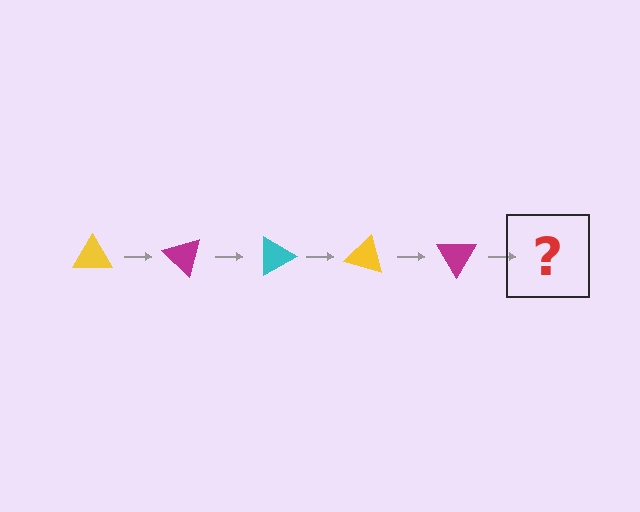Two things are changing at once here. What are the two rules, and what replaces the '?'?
The two rules are that it rotates 45 degrees each step and the color cycles through yellow, magenta, and cyan. The '?' should be a cyan triangle, rotated 225 degrees from the start.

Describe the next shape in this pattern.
It should be a cyan triangle, rotated 225 degrees from the start.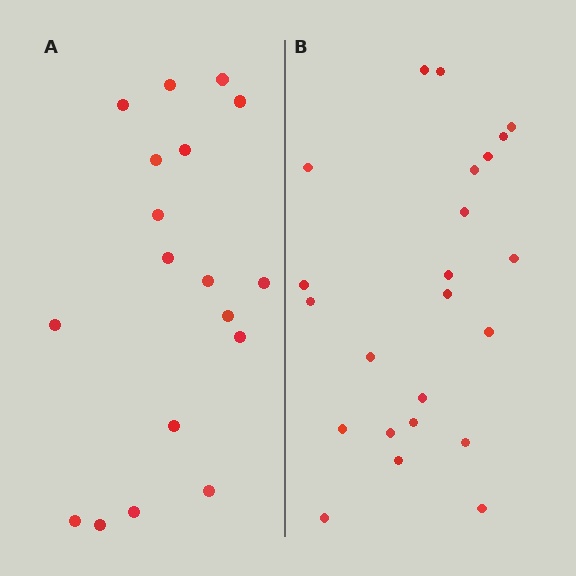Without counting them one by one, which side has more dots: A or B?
Region B (the right region) has more dots.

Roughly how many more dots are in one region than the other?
Region B has about 5 more dots than region A.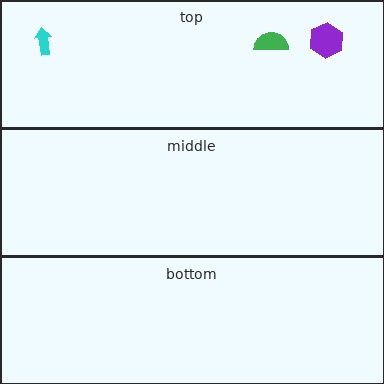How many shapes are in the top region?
3.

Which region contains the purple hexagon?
The top region.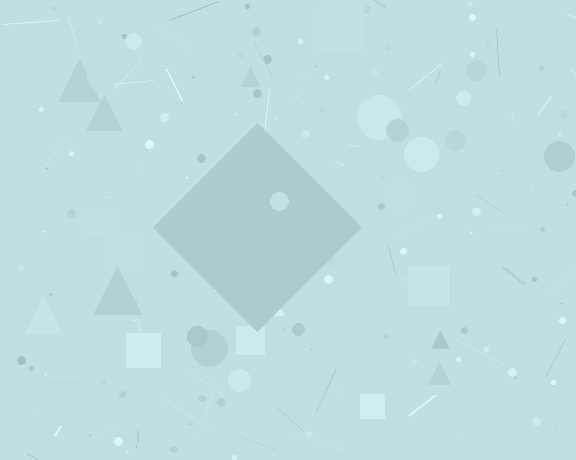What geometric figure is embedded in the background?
A diamond is embedded in the background.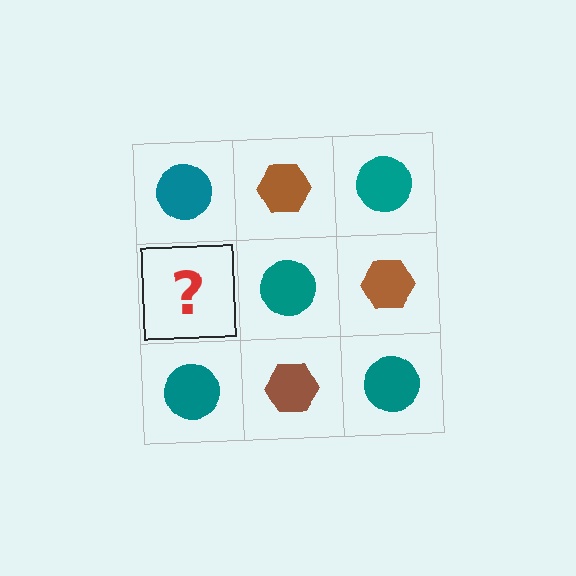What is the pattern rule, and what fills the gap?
The rule is that it alternates teal circle and brown hexagon in a checkerboard pattern. The gap should be filled with a brown hexagon.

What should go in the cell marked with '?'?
The missing cell should contain a brown hexagon.